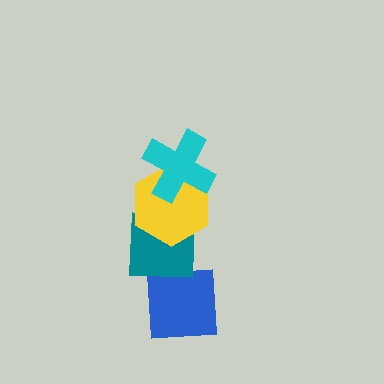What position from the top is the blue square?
The blue square is 4th from the top.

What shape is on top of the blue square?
The teal square is on top of the blue square.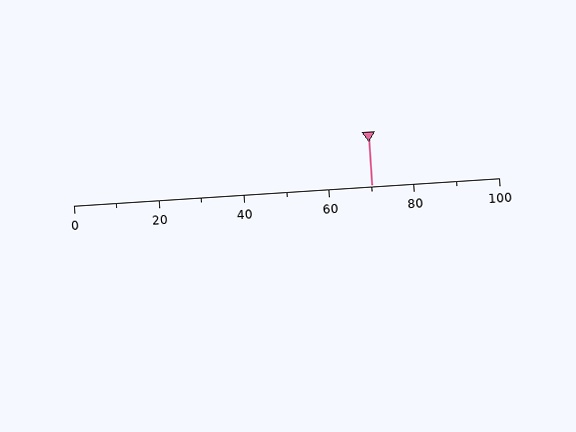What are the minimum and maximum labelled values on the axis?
The axis runs from 0 to 100.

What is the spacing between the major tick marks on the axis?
The major ticks are spaced 20 apart.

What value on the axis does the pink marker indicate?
The marker indicates approximately 70.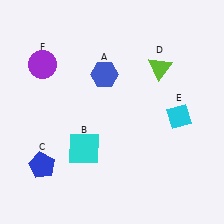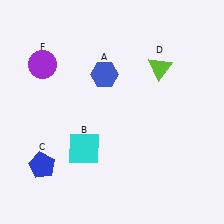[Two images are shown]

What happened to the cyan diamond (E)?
The cyan diamond (E) was removed in Image 2. It was in the bottom-right area of Image 1.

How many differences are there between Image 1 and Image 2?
There is 1 difference between the two images.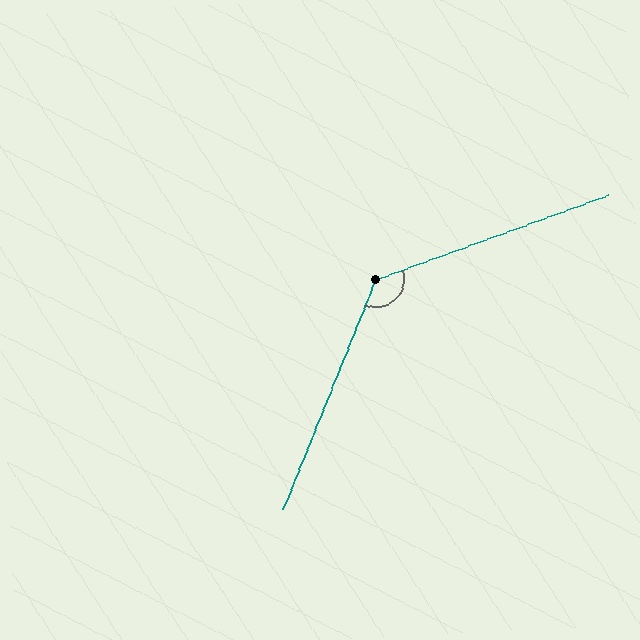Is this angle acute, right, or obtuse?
It is obtuse.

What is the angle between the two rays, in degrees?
Approximately 132 degrees.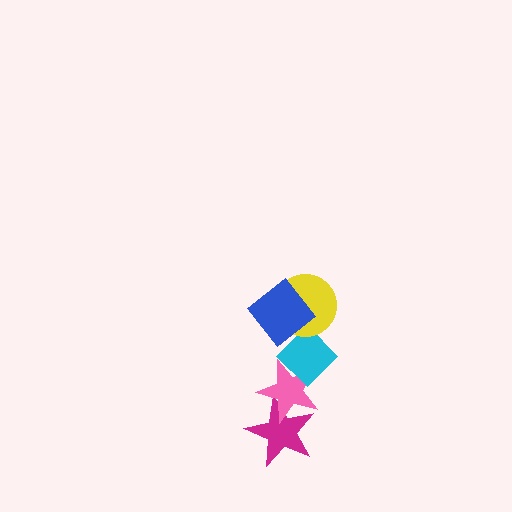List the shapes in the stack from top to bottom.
From top to bottom: the blue diamond, the yellow circle, the cyan diamond, the pink star, the magenta star.